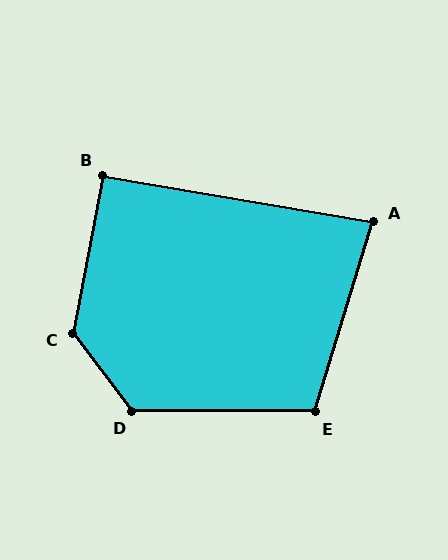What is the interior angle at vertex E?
Approximately 107 degrees (obtuse).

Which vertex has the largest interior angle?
C, at approximately 132 degrees.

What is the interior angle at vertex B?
Approximately 91 degrees (approximately right).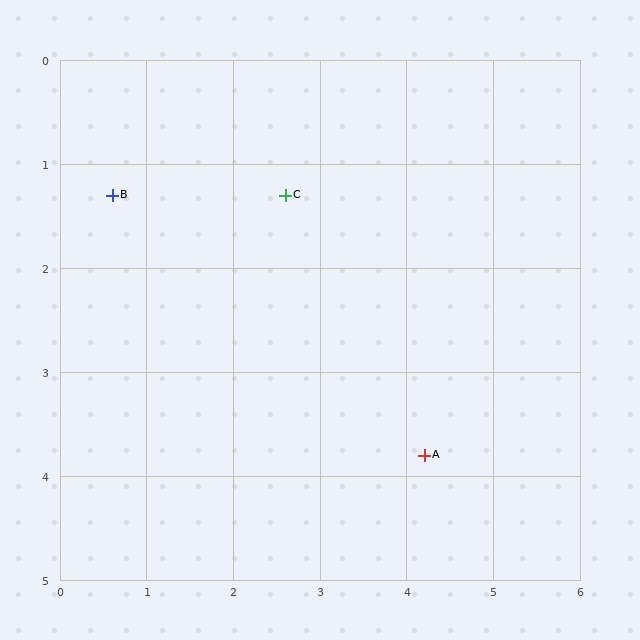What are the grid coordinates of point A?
Point A is at approximately (4.2, 3.8).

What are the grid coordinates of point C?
Point C is at approximately (2.6, 1.3).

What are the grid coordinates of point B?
Point B is at approximately (0.6, 1.3).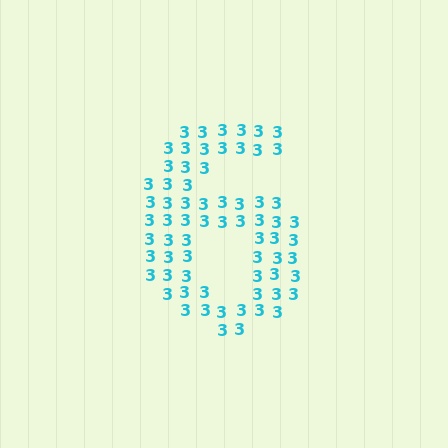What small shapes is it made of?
It is made of small digit 3's.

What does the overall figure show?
The overall figure shows the digit 6.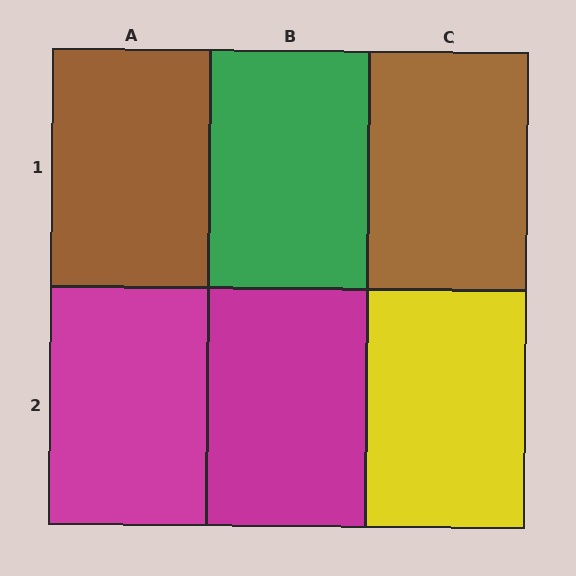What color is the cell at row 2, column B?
Magenta.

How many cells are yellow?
1 cell is yellow.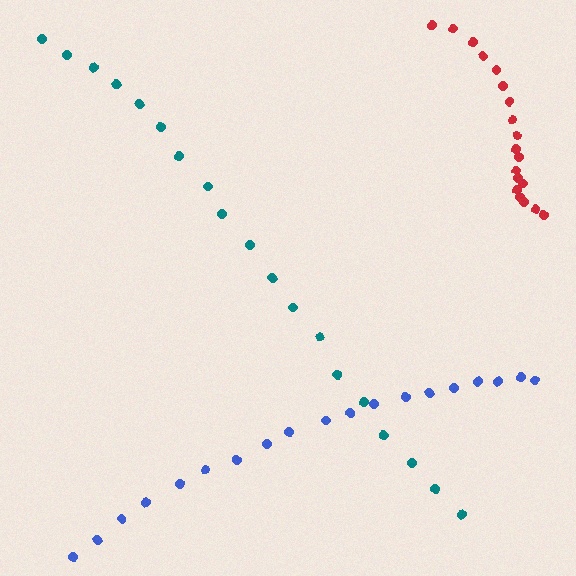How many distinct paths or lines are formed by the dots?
There are 3 distinct paths.